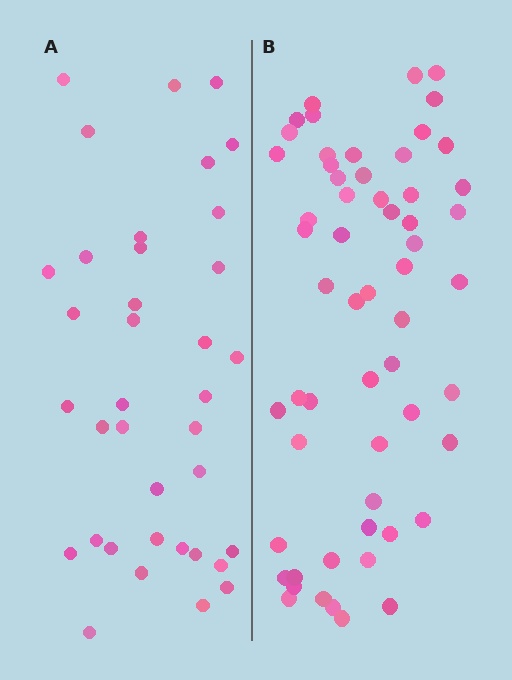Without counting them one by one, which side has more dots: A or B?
Region B (the right region) has more dots.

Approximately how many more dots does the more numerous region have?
Region B has approximately 20 more dots than region A.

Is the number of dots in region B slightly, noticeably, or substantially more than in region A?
Region B has substantially more. The ratio is roughly 1.6 to 1.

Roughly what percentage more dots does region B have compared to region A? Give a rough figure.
About 55% more.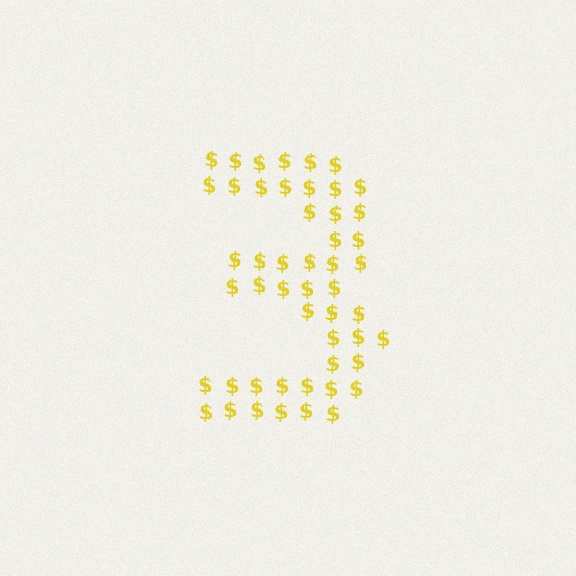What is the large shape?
The large shape is the digit 3.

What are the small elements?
The small elements are dollar signs.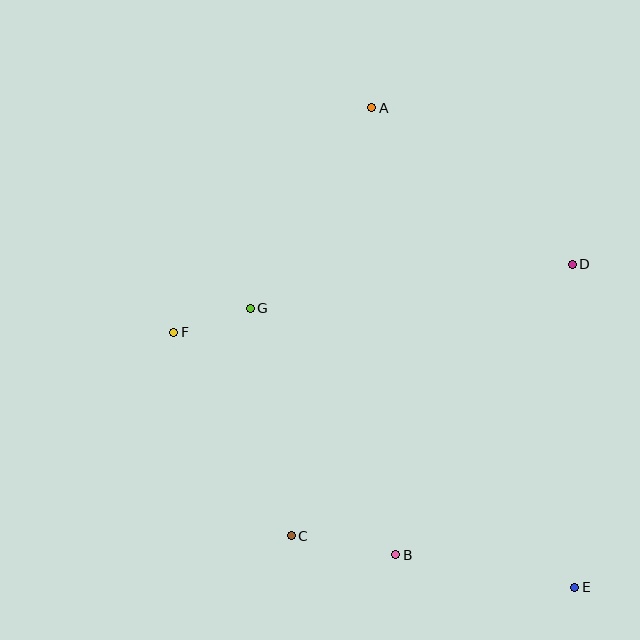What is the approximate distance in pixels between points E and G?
The distance between E and G is approximately 428 pixels.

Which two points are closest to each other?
Points F and G are closest to each other.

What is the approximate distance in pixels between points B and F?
The distance between B and F is approximately 315 pixels.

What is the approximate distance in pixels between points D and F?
The distance between D and F is approximately 405 pixels.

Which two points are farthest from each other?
Points A and E are farthest from each other.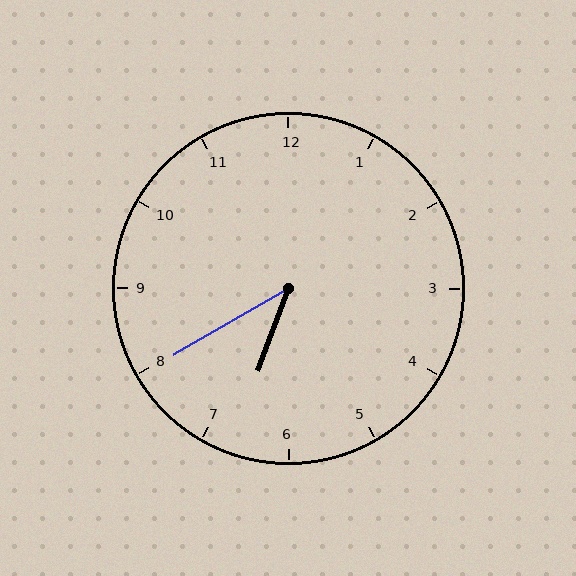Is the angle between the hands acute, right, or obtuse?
It is acute.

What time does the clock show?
6:40.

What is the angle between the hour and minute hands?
Approximately 40 degrees.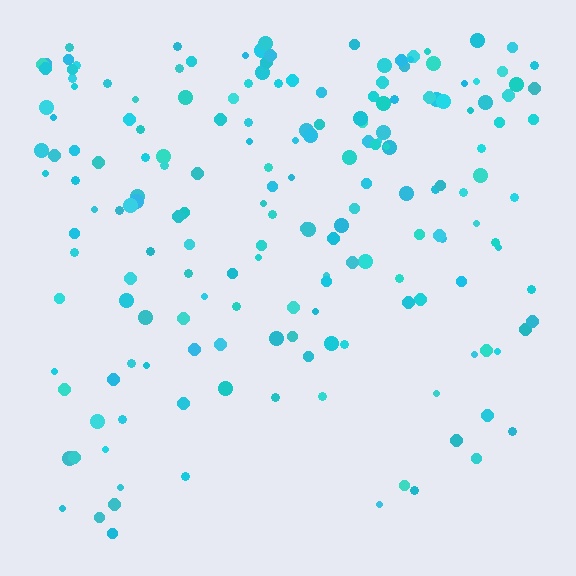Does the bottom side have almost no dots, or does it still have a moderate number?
Still a moderate number, just noticeably fewer than the top.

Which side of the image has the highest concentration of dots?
The top.